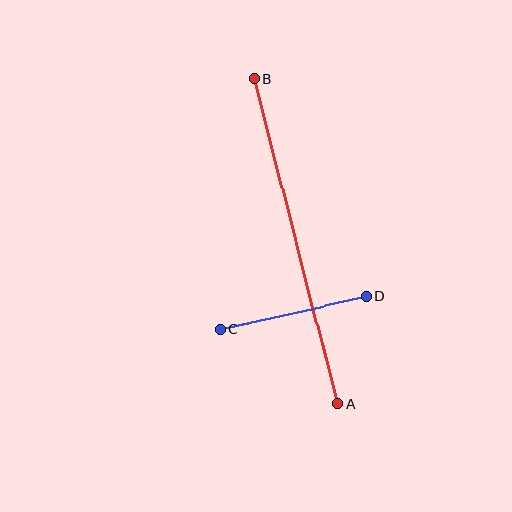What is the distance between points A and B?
The distance is approximately 336 pixels.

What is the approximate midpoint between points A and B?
The midpoint is at approximately (296, 241) pixels.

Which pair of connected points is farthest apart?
Points A and B are farthest apart.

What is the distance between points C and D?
The distance is approximately 150 pixels.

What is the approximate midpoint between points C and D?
The midpoint is at approximately (293, 313) pixels.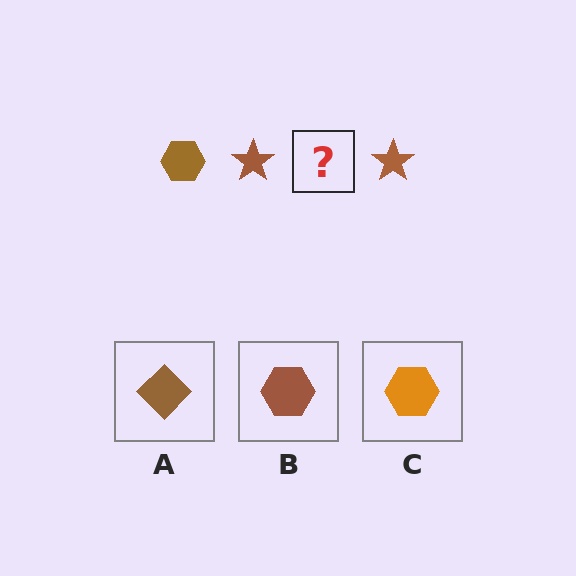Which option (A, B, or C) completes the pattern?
B.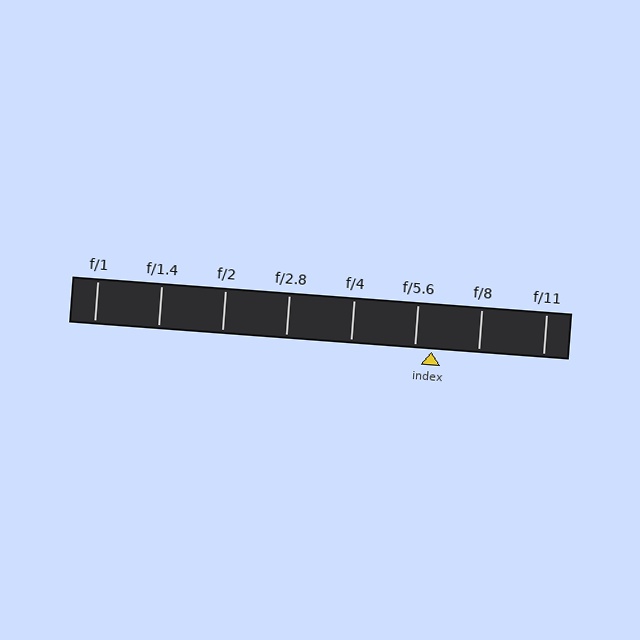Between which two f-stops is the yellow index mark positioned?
The index mark is between f/5.6 and f/8.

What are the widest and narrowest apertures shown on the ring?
The widest aperture shown is f/1 and the narrowest is f/11.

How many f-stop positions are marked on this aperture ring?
There are 8 f-stop positions marked.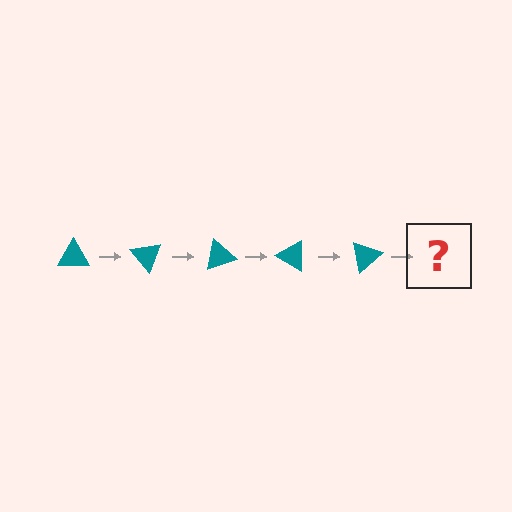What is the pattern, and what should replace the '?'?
The pattern is that the triangle rotates 50 degrees each step. The '?' should be a teal triangle rotated 250 degrees.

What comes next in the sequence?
The next element should be a teal triangle rotated 250 degrees.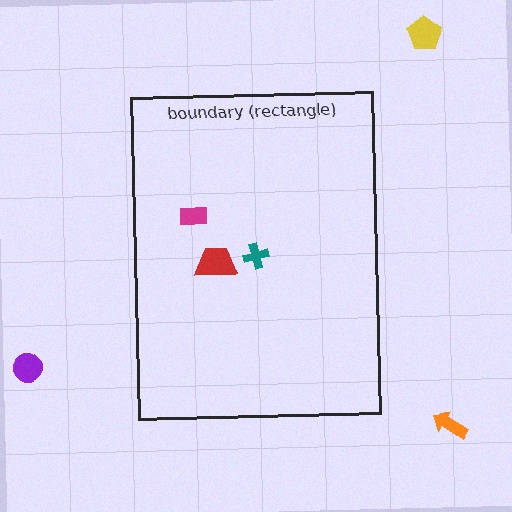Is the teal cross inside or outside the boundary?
Inside.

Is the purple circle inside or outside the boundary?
Outside.